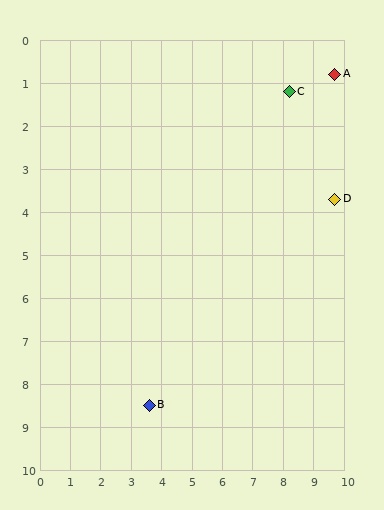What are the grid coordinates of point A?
Point A is at approximately (9.7, 0.8).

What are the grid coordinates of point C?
Point C is at approximately (8.2, 1.2).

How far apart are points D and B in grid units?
Points D and B are about 7.8 grid units apart.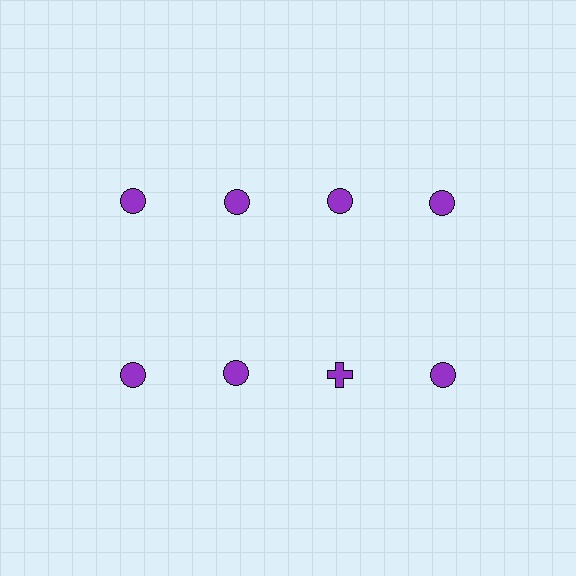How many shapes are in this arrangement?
There are 8 shapes arranged in a grid pattern.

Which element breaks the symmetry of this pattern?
The purple cross in the second row, center column breaks the symmetry. All other shapes are purple circles.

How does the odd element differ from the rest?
It has a different shape: cross instead of circle.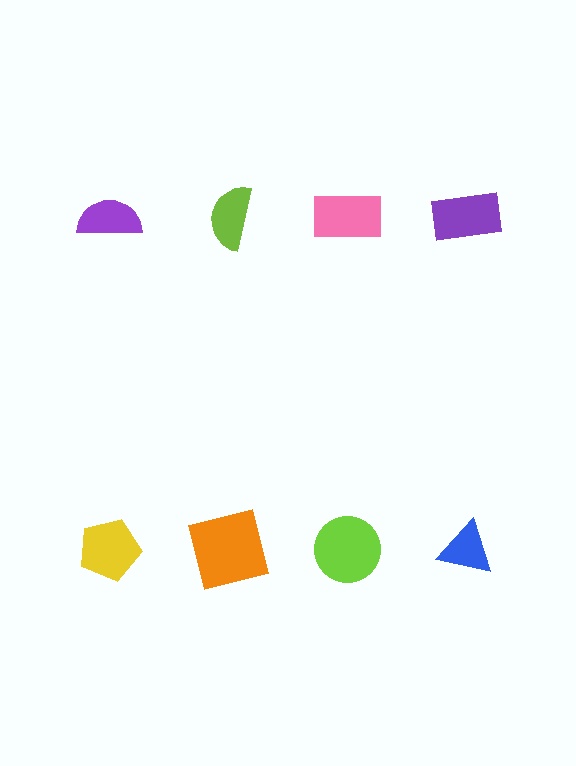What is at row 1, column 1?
A purple semicircle.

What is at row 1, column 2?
A lime semicircle.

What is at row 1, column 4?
A purple rectangle.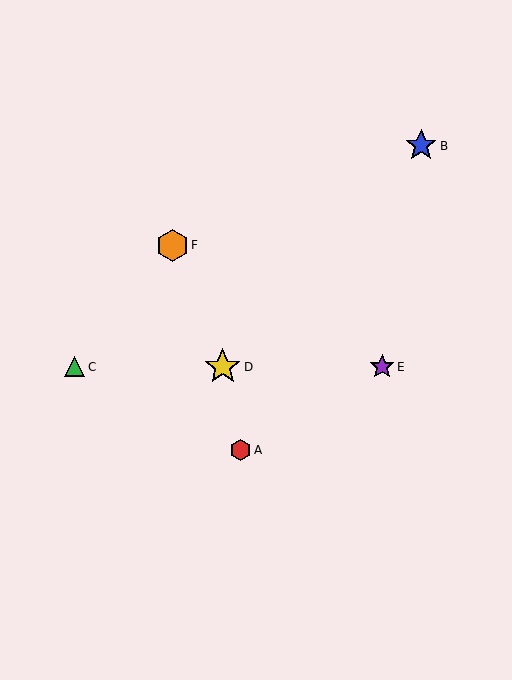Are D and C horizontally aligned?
Yes, both are at y≈367.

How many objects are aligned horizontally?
3 objects (C, D, E) are aligned horizontally.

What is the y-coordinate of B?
Object B is at y≈146.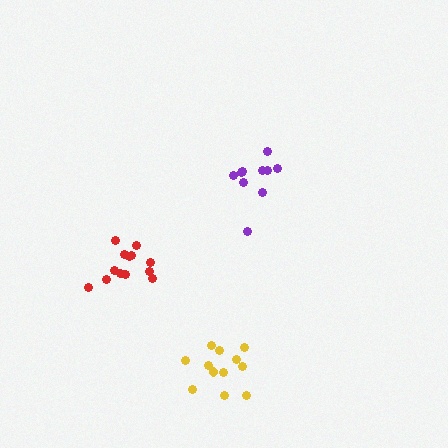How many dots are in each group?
Group 1: 13 dots, Group 2: 10 dots, Group 3: 12 dots (35 total).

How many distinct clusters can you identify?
There are 3 distinct clusters.